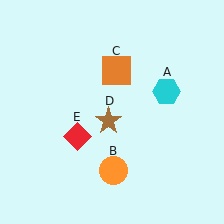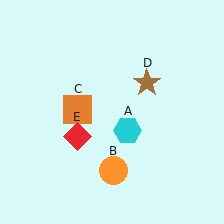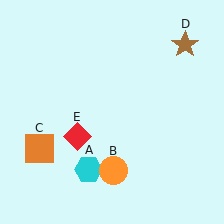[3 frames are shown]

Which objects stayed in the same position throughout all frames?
Orange circle (object B) and red diamond (object E) remained stationary.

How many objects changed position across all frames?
3 objects changed position: cyan hexagon (object A), orange square (object C), brown star (object D).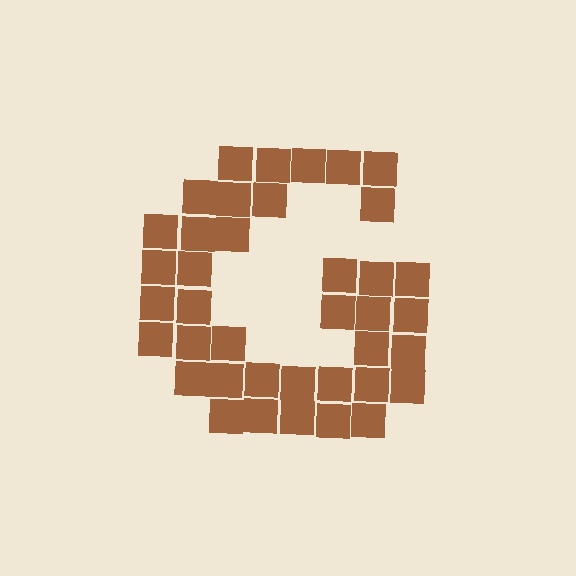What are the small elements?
The small elements are squares.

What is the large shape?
The large shape is the letter G.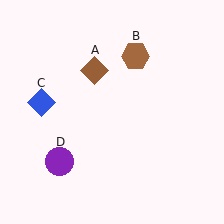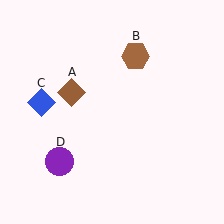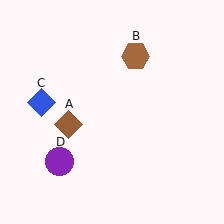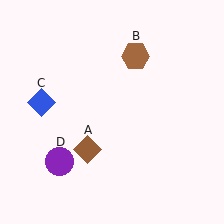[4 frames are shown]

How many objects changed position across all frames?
1 object changed position: brown diamond (object A).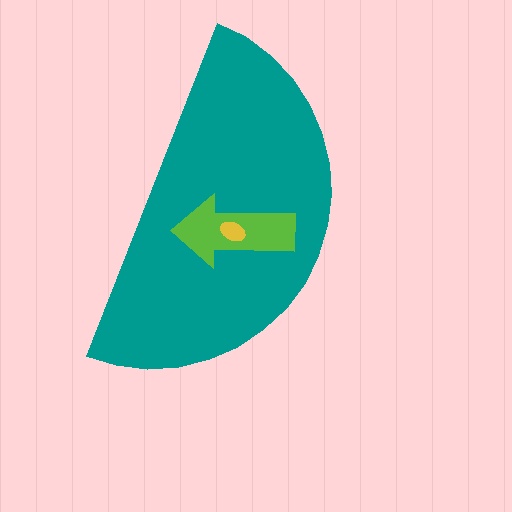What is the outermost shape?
The teal semicircle.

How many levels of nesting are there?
3.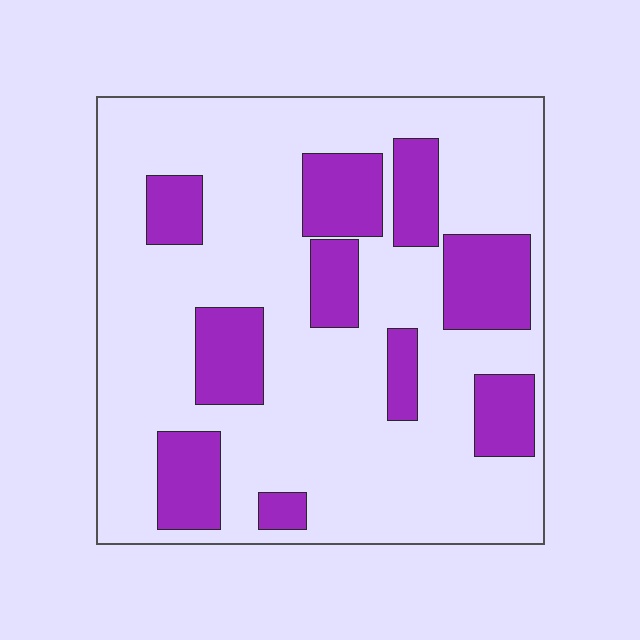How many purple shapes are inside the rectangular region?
10.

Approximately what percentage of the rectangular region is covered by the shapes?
Approximately 25%.